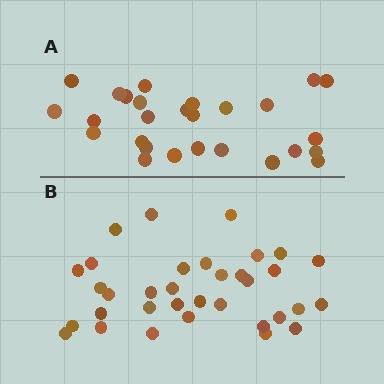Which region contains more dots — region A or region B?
Region B (the bottom region) has more dots.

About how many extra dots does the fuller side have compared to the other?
Region B has roughly 8 or so more dots than region A.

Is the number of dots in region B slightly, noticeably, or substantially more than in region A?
Region B has noticeably more, but not dramatically so. The ratio is roughly 1.3 to 1.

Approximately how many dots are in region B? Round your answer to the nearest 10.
About 30 dots. (The exact count is 34, which rounds to 30.)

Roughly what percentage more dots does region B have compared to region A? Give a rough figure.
About 25% more.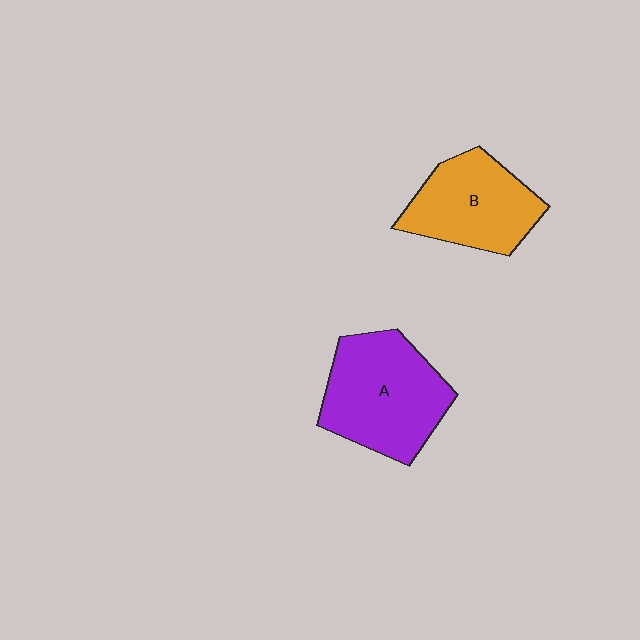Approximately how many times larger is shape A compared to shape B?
Approximately 1.2 times.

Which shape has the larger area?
Shape A (purple).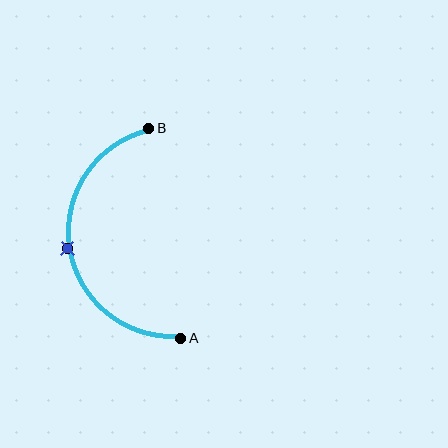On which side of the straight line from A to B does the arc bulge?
The arc bulges to the left of the straight line connecting A and B.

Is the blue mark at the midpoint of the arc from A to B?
Yes. The blue mark lies on the arc at equal arc-length from both A and B — it is the arc midpoint.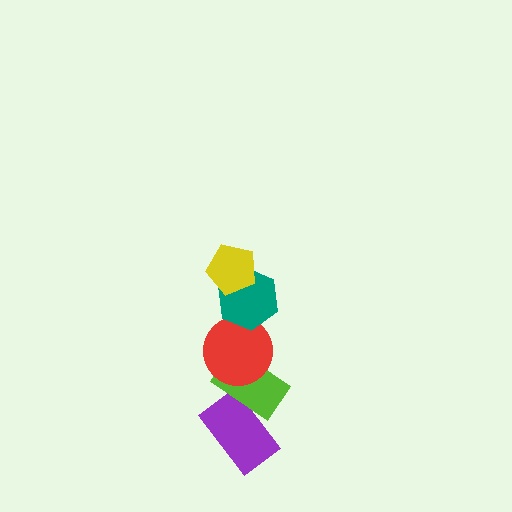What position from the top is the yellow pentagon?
The yellow pentagon is 1st from the top.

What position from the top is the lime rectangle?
The lime rectangle is 4th from the top.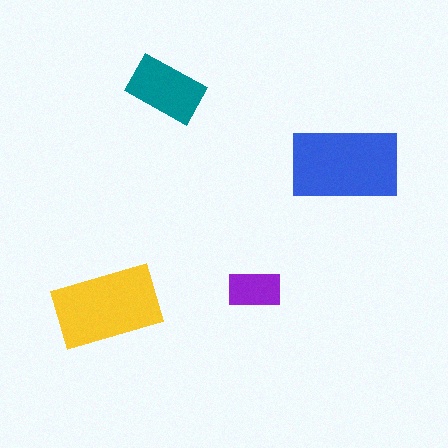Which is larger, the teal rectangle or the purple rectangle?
The teal one.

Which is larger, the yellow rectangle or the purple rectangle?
The yellow one.